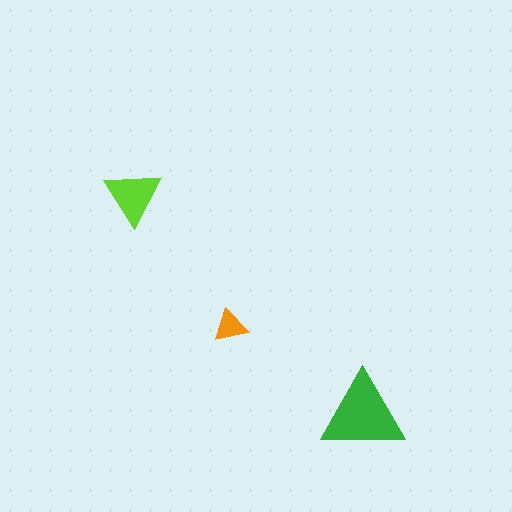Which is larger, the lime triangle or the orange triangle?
The lime one.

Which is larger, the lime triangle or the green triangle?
The green one.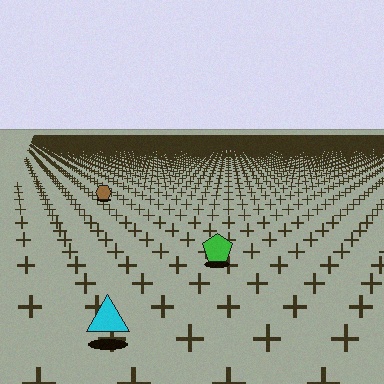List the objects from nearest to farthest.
From nearest to farthest: the cyan triangle, the green pentagon, the brown hexagon.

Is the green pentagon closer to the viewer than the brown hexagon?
Yes. The green pentagon is closer — you can tell from the texture gradient: the ground texture is coarser near it.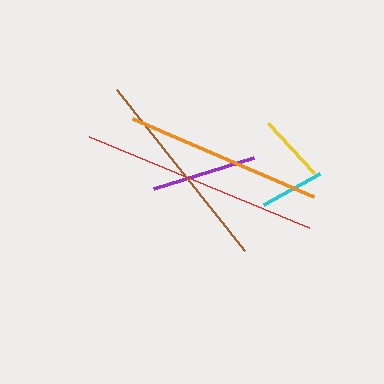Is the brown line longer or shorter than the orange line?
The brown line is longer than the orange line.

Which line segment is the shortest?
The cyan line is the shortest at approximately 64 pixels.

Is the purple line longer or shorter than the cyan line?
The purple line is longer than the cyan line.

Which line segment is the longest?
The red line is the longest at approximately 237 pixels.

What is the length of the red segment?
The red segment is approximately 237 pixels long.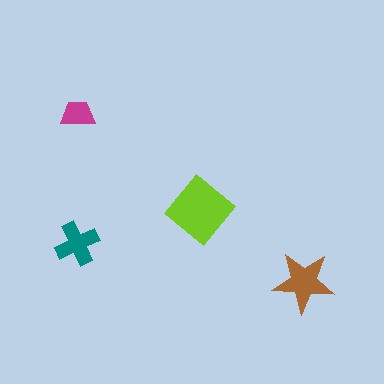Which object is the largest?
The lime diamond.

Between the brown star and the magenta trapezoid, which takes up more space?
The brown star.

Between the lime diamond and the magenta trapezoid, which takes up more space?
The lime diamond.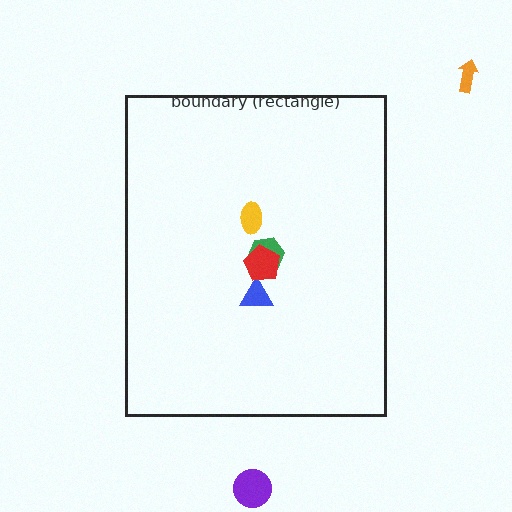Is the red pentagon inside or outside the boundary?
Inside.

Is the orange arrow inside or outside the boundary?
Outside.